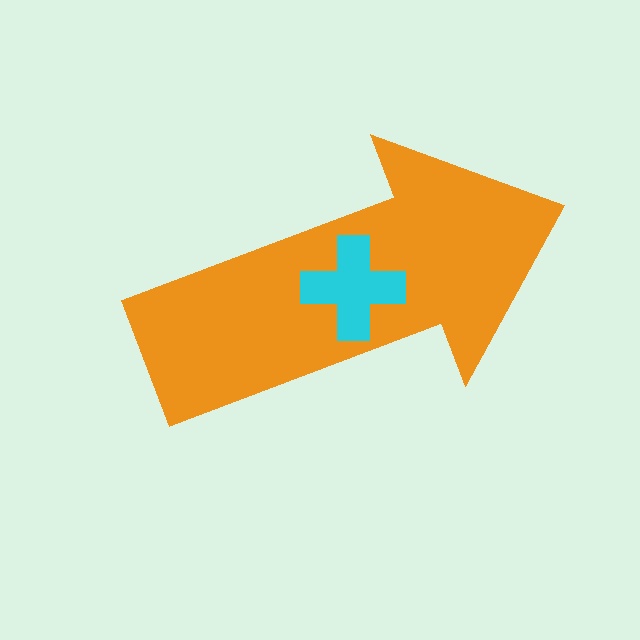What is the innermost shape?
The cyan cross.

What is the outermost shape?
The orange arrow.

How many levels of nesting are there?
2.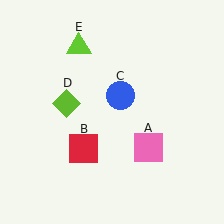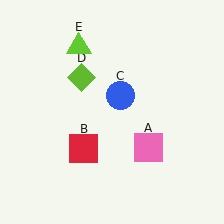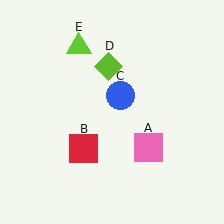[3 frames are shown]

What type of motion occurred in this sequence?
The lime diamond (object D) rotated clockwise around the center of the scene.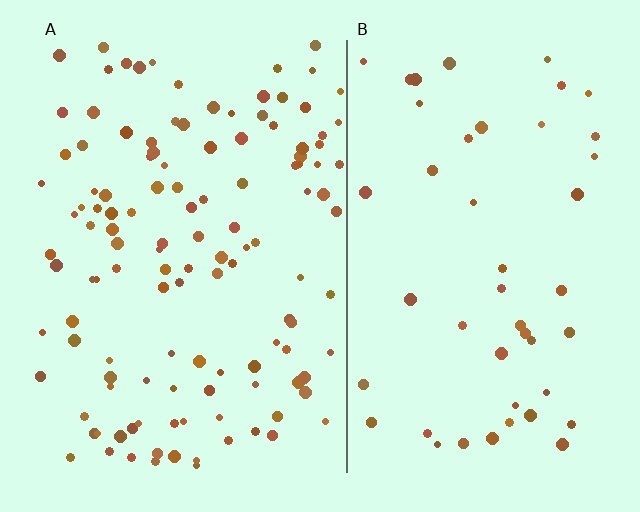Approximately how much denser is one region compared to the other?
Approximately 2.6× — region A over region B.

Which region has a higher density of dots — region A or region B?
A (the left).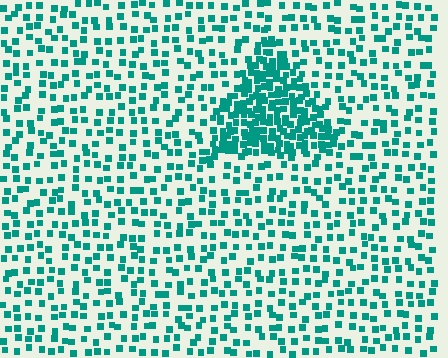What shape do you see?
I see a triangle.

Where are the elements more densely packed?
The elements are more densely packed inside the triangle boundary.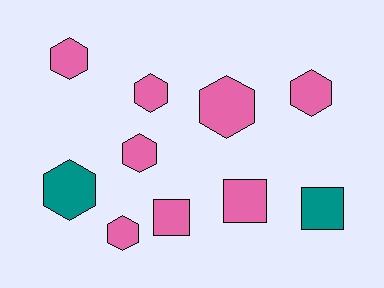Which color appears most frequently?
Pink, with 8 objects.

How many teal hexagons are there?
There is 1 teal hexagon.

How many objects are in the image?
There are 10 objects.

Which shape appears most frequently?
Hexagon, with 7 objects.